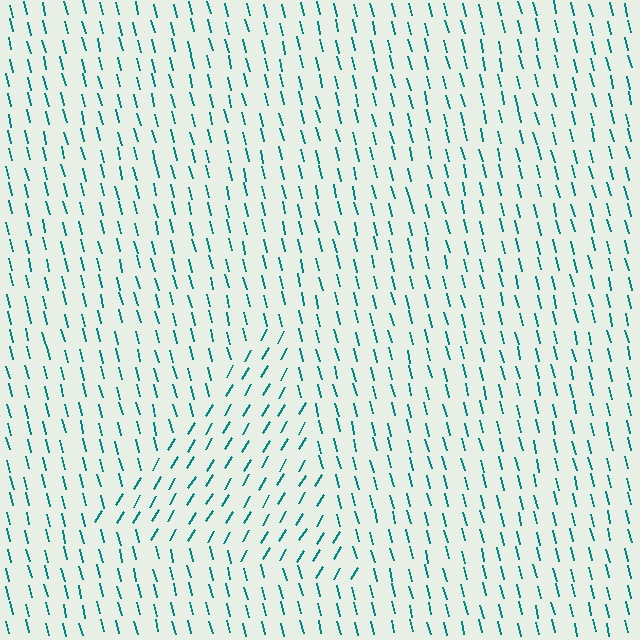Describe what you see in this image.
The image is filled with small teal line segments. A triangle region in the image has lines oriented differently from the surrounding lines, creating a visible texture boundary.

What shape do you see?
I see a triangle.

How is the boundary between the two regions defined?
The boundary is defined purely by a change in line orientation (approximately 45 degrees difference). All lines are the same color and thickness.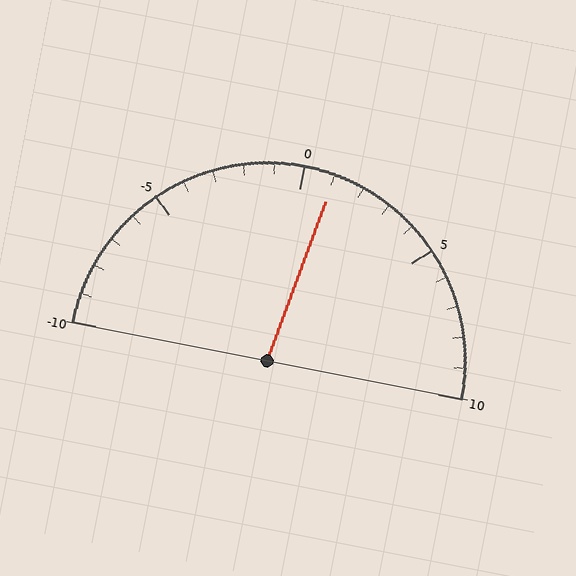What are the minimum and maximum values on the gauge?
The gauge ranges from -10 to 10.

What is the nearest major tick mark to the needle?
The nearest major tick mark is 0.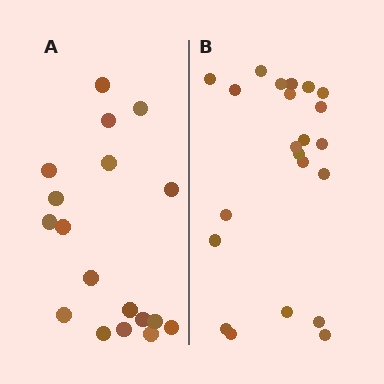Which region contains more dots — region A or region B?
Region B (the right region) has more dots.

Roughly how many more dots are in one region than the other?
Region B has about 4 more dots than region A.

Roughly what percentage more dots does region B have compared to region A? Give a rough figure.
About 20% more.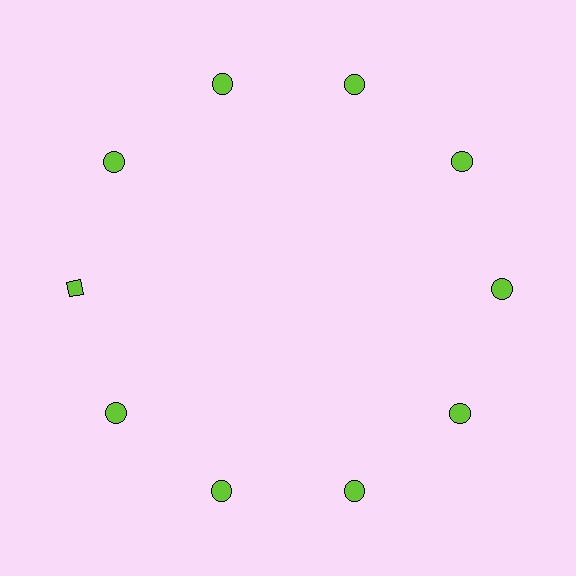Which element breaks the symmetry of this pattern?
The lime diamond at roughly the 9 o'clock position breaks the symmetry. All other shapes are lime circles.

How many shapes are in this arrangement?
There are 10 shapes arranged in a ring pattern.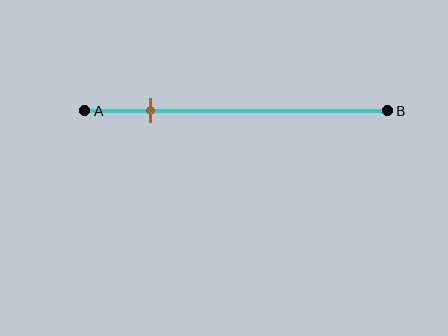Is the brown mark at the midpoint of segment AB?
No, the mark is at about 20% from A, not at the 50% midpoint.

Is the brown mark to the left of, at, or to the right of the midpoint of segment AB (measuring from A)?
The brown mark is to the left of the midpoint of segment AB.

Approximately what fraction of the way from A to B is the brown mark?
The brown mark is approximately 20% of the way from A to B.